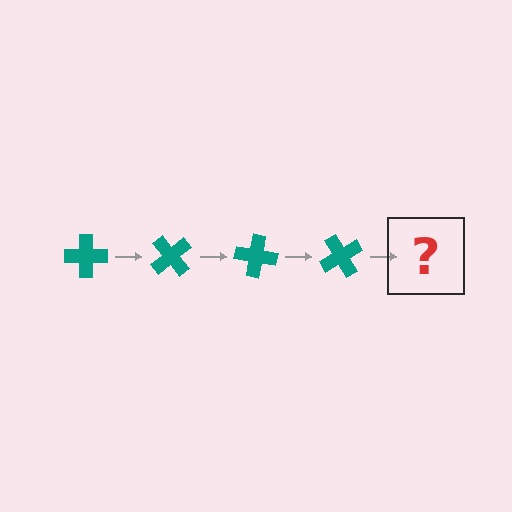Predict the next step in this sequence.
The next step is a teal cross rotated 200 degrees.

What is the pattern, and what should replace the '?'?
The pattern is that the cross rotates 50 degrees each step. The '?' should be a teal cross rotated 200 degrees.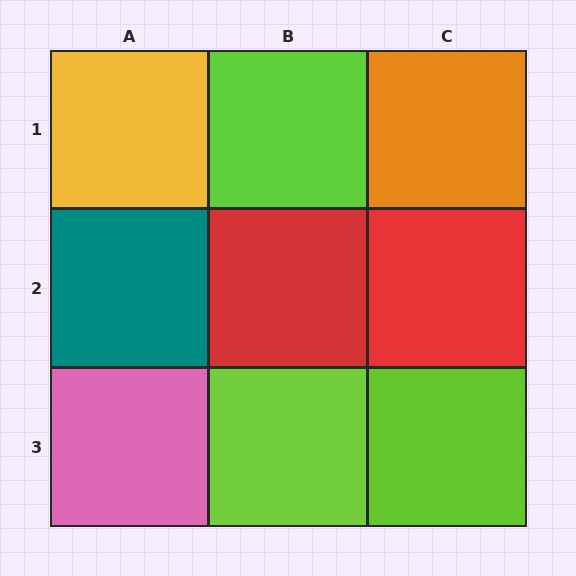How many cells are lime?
3 cells are lime.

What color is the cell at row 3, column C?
Lime.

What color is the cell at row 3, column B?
Lime.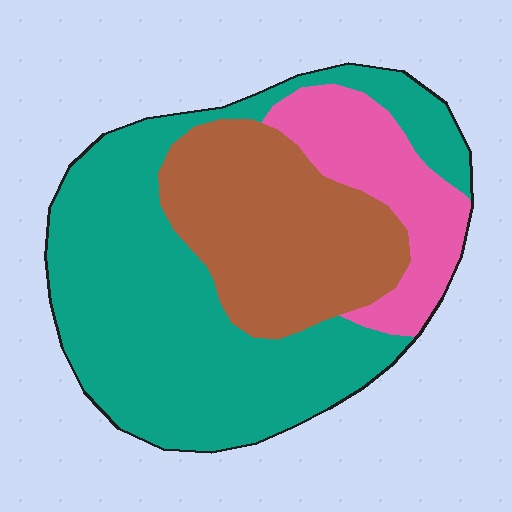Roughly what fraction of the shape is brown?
Brown covers about 30% of the shape.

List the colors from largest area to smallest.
From largest to smallest: teal, brown, pink.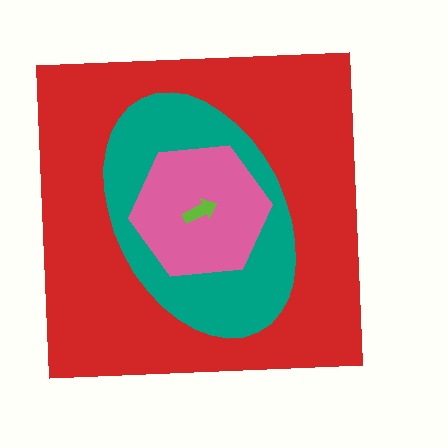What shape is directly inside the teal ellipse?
The pink hexagon.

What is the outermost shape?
The red square.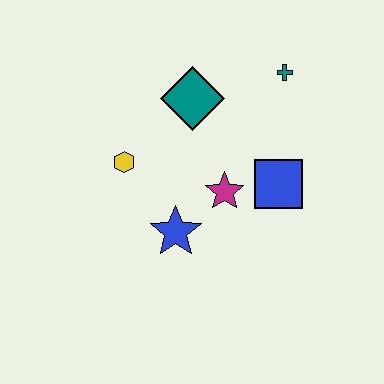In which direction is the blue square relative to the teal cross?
The blue square is below the teal cross.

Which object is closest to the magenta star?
The blue square is closest to the magenta star.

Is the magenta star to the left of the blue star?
No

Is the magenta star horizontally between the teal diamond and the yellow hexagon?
No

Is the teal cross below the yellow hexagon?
No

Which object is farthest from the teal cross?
The blue star is farthest from the teal cross.